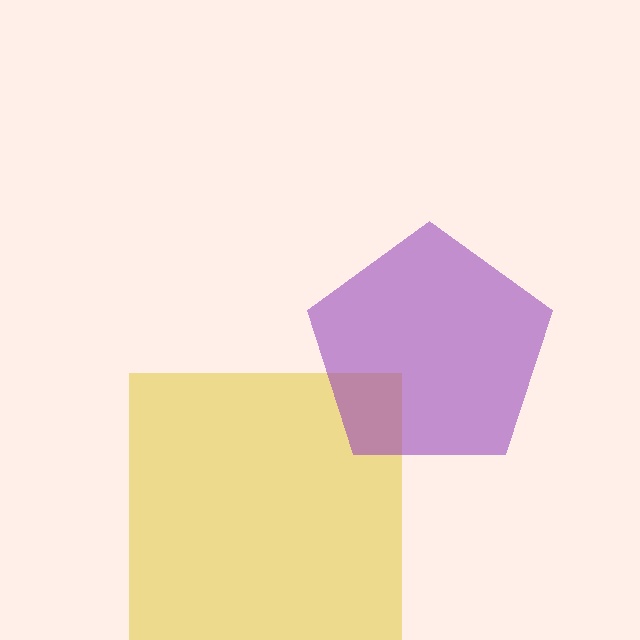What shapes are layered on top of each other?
The layered shapes are: a yellow square, a purple pentagon.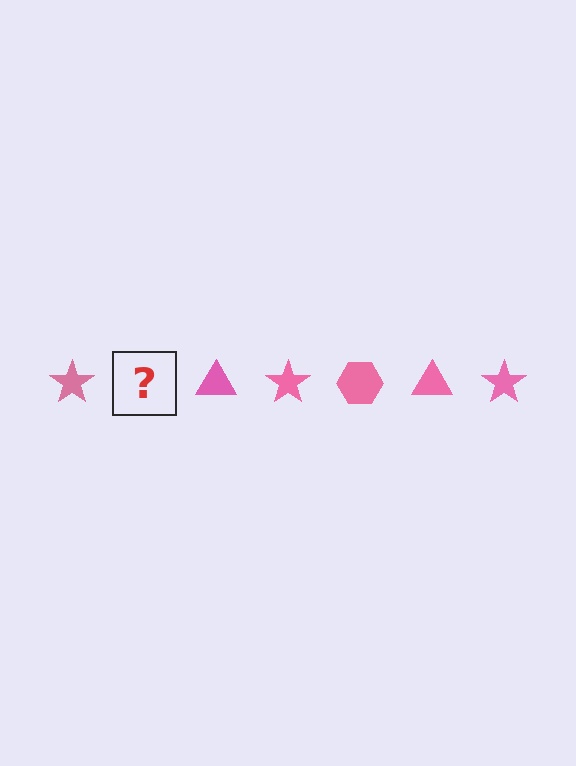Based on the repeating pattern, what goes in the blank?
The blank should be a pink hexagon.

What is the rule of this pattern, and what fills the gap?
The rule is that the pattern cycles through star, hexagon, triangle shapes in pink. The gap should be filled with a pink hexagon.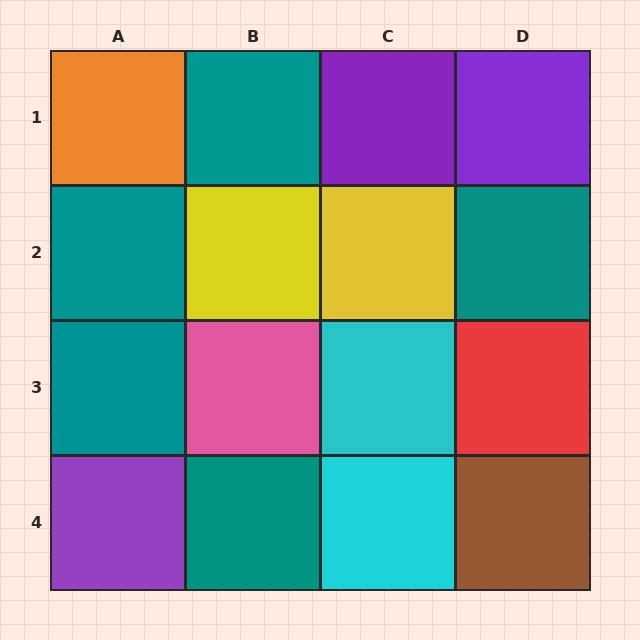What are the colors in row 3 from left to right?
Teal, pink, cyan, red.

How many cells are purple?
3 cells are purple.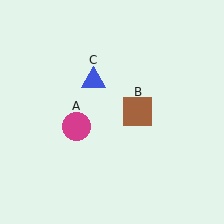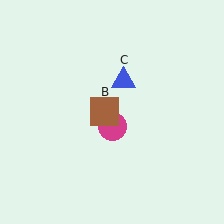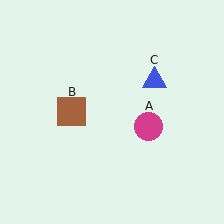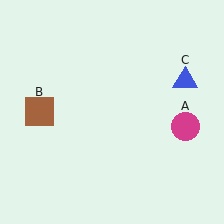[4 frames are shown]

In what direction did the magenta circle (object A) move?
The magenta circle (object A) moved right.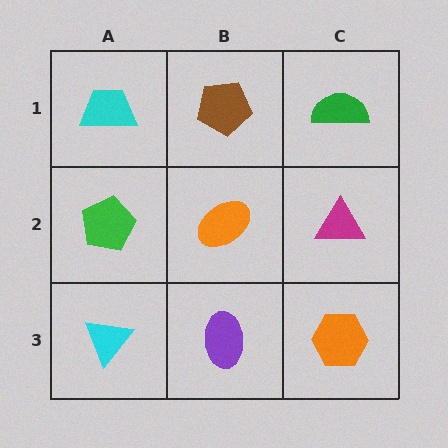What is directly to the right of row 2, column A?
An orange ellipse.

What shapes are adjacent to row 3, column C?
A magenta triangle (row 2, column C), a purple ellipse (row 3, column B).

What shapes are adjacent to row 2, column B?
A brown pentagon (row 1, column B), a purple ellipse (row 3, column B), a green pentagon (row 2, column A), a magenta triangle (row 2, column C).